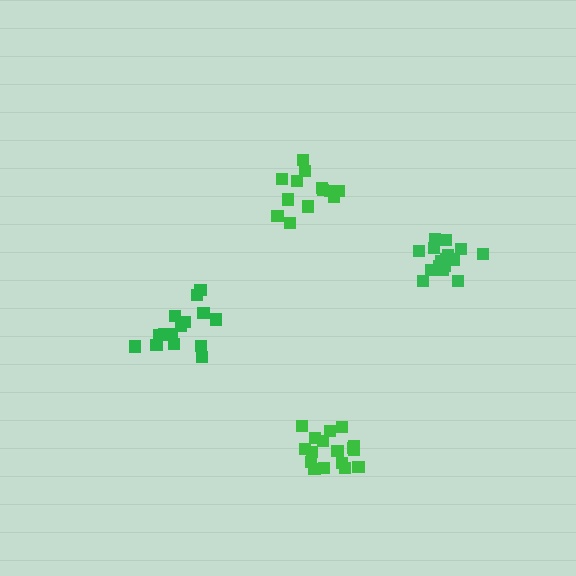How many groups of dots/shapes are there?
There are 4 groups.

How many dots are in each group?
Group 1: 17 dots, Group 2: 16 dots, Group 3: 13 dots, Group 4: 18 dots (64 total).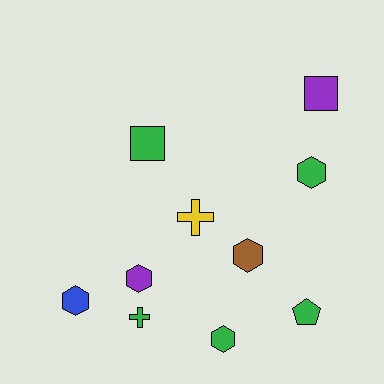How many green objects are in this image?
There are 5 green objects.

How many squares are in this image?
There are 2 squares.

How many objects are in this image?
There are 10 objects.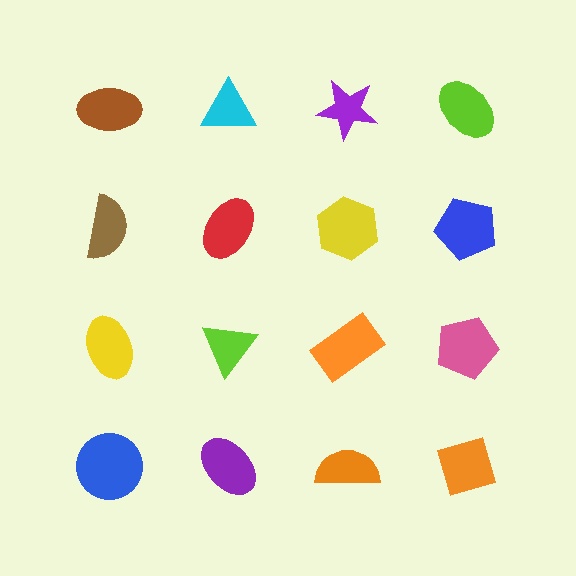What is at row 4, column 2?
A purple ellipse.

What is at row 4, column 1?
A blue circle.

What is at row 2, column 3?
A yellow hexagon.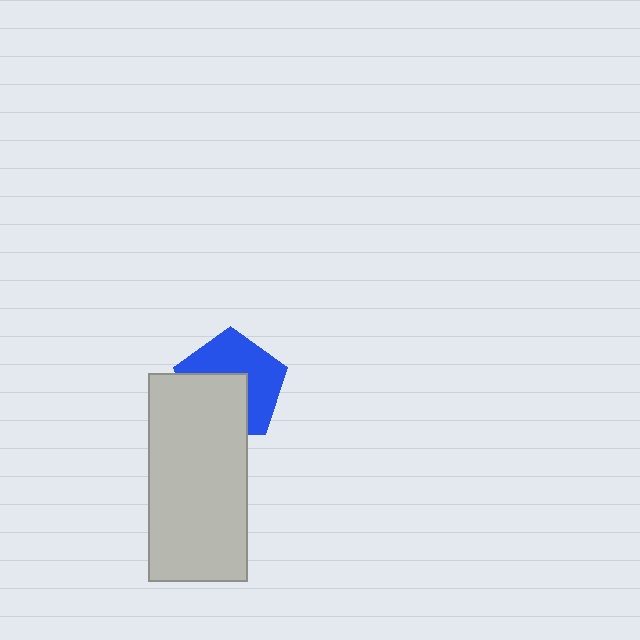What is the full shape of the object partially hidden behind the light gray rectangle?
The partially hidden object is a blue pentagon.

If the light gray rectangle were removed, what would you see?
You would see the complete blue pentagon.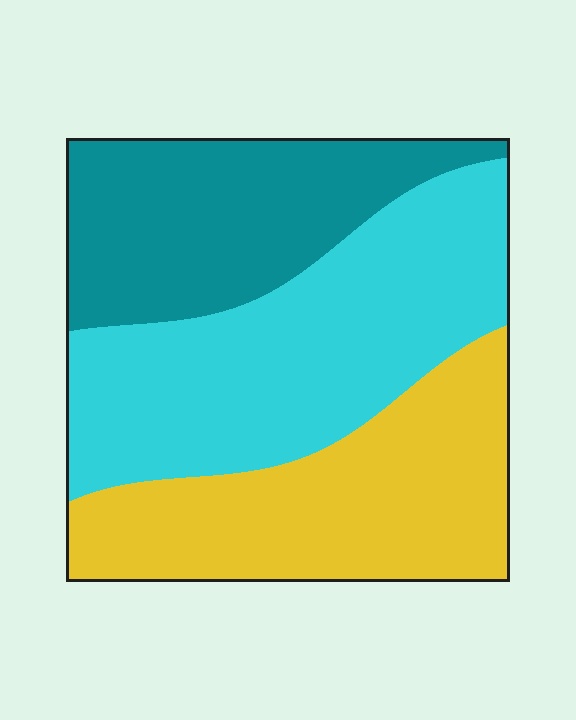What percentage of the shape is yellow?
Yellow takes up between a quarter and a half of the shape.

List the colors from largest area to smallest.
From largest to smallest: cyan, yellow, teal.